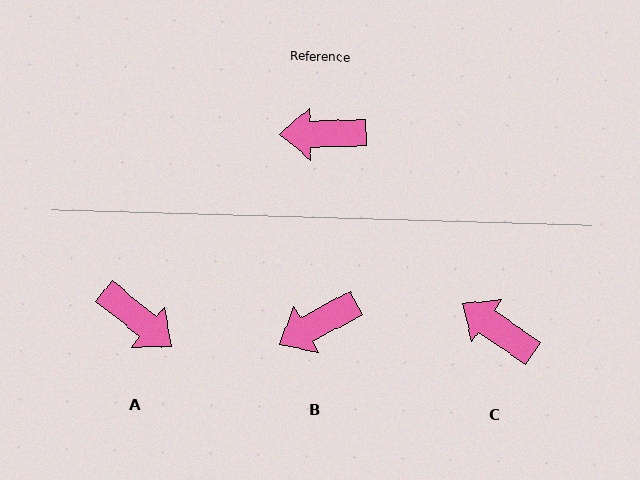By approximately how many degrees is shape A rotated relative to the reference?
Approximately 140 degrees counter-clockwise.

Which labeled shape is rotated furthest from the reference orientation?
A, about 140 degrees away.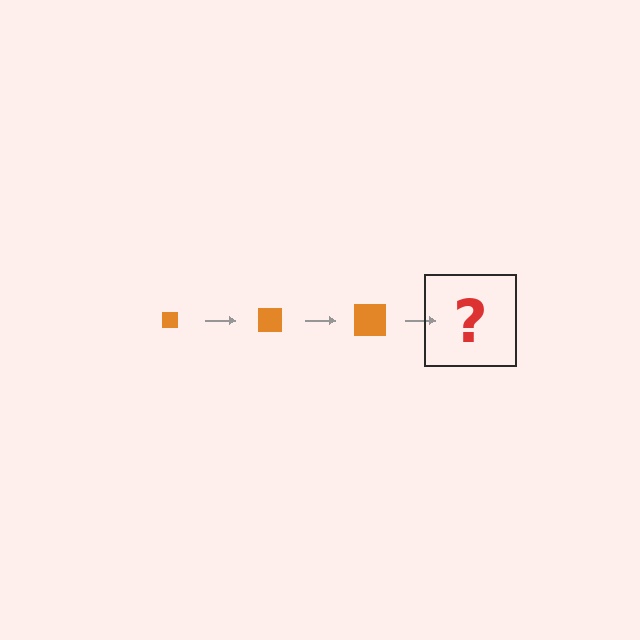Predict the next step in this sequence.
The next step is an orange square, larger than the previous one.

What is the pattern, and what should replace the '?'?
The pattern is that the square gets progressively larger each step. The '?' should be an orange square, larger than the previous one.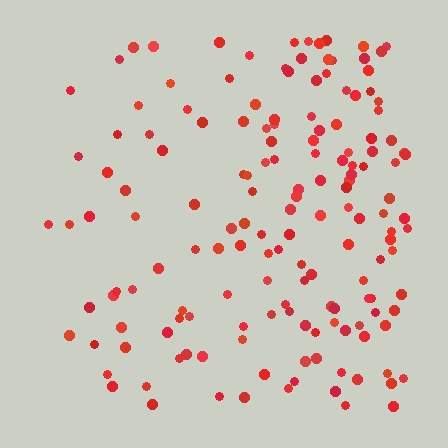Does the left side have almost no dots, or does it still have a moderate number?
Still a moderate number, just noticeably fewer than the right.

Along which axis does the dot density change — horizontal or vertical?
Horizontal.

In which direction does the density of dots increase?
From left to right, with the right side densest.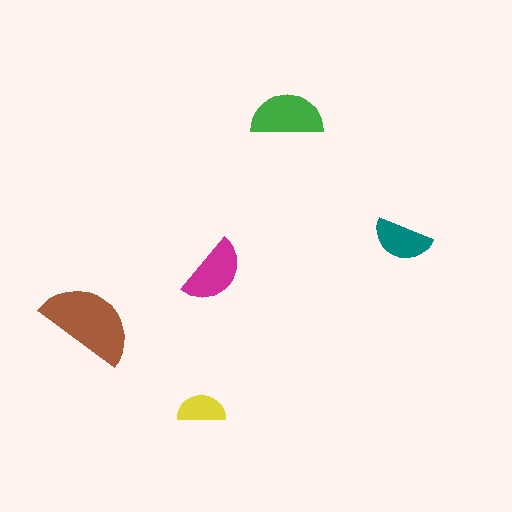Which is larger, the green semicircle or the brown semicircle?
The brown one.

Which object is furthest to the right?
The teal semicircle is rightmost.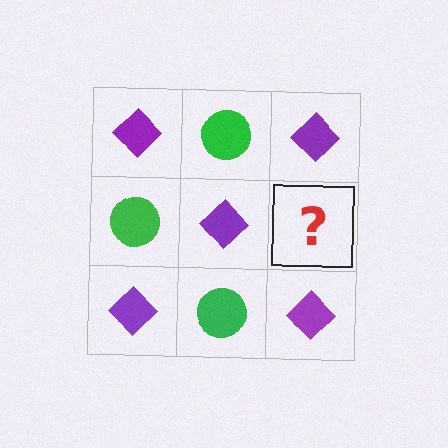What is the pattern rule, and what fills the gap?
The rule is that it alternates purple diamond and green circle in a checkerboard pattern. The gap should be filled with a green circle.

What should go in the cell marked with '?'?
The missing cell should contain a green circle.